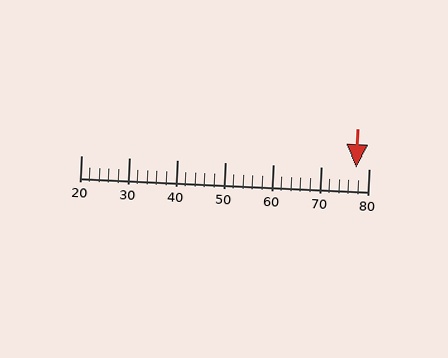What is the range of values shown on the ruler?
The ruler shows values from 20 to 80.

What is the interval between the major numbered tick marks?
The major tick marks are spaced 10 units apart.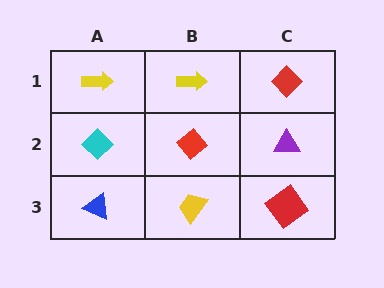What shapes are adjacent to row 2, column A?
A yellow arrow (row 1, column A), a blue triangle (row 3, column A), a red diamond (row 2, column B).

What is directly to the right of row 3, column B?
A red diamond.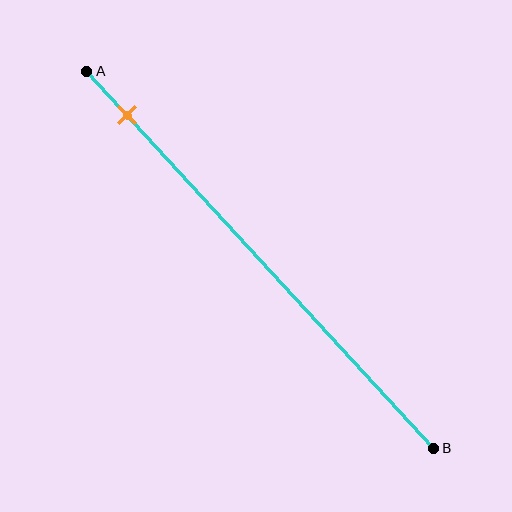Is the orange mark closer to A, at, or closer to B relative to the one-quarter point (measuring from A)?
The orange mark is closer to point A than the one-quarter point of segment AB.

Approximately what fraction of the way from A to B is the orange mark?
The orange mark is approximately 10% of the way from A to B.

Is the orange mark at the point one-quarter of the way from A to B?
No, the mark is at about 10% from A, not at the 25% one-quarter point.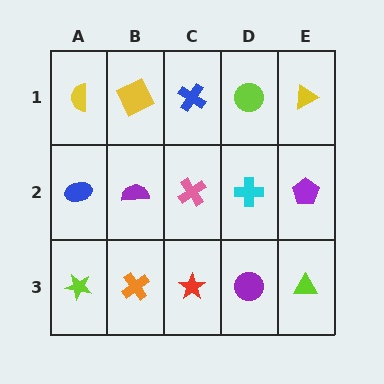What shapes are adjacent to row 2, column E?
A yellow triangle (row 1, column E), a lime triangle (row 3, column E), a cyan cross (row 2, column D).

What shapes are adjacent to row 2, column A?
A yellow semicircle (row 1, column A), a lime star (row 3, column A), a purple semicircle (row 2, column B).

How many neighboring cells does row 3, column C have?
3.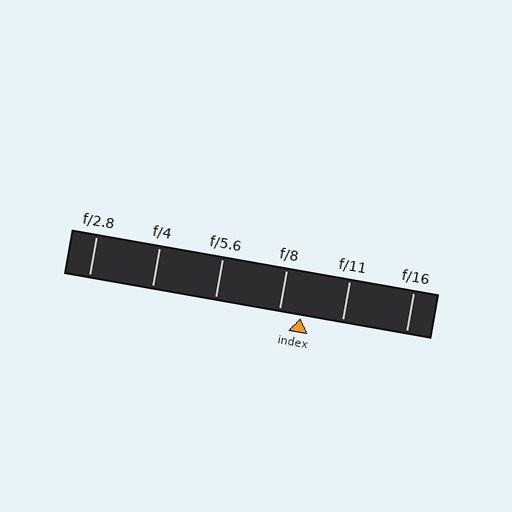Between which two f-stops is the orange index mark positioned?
The index mark is between f/8 and f/11.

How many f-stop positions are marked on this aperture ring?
There are 6 f-stop positions marked.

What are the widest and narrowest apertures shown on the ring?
The widest aperture shown is f/2.8 and the narrowest is f/16.